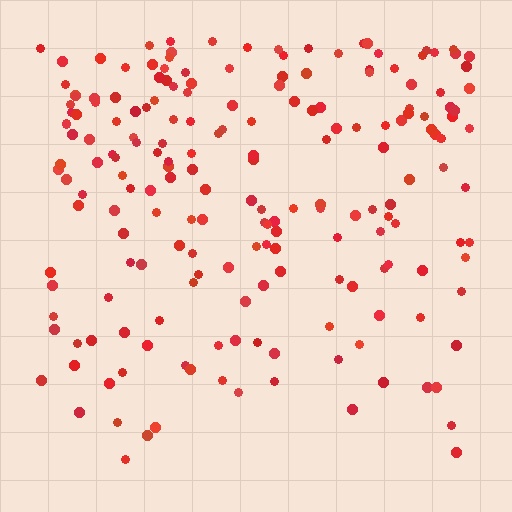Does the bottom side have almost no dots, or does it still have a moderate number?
Still a moderate number, just noticeably fewer than the top.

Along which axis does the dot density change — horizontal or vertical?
Vertical.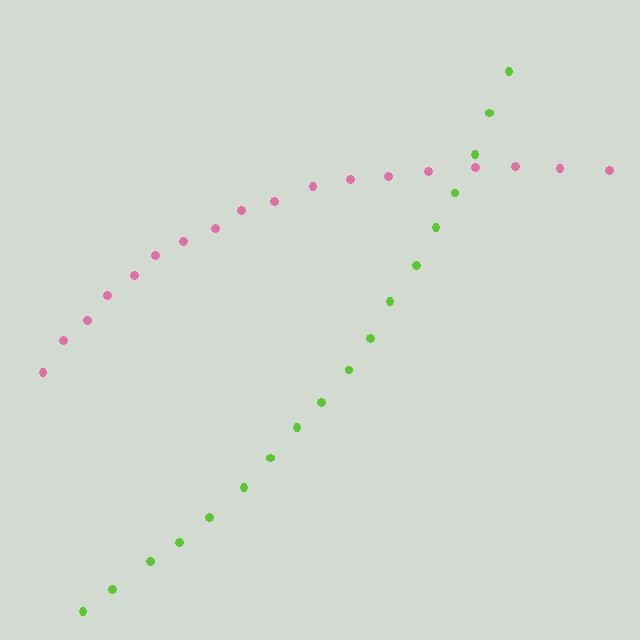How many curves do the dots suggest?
There are 2 distinct paths.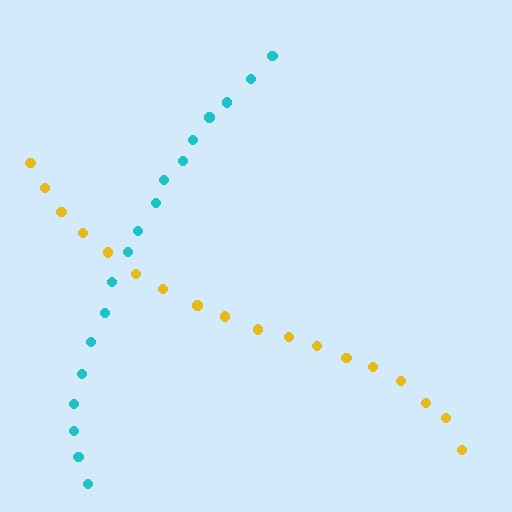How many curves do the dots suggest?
There are 2 distinct paths.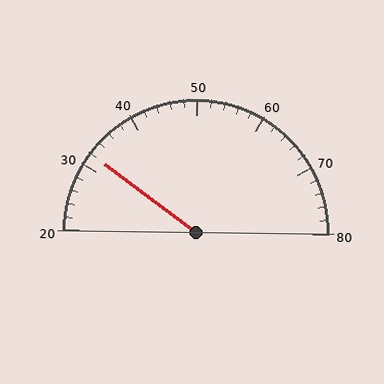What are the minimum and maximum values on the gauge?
The gauge ranges from 20 to 80.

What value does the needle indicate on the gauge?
The needle indicates approximately 32.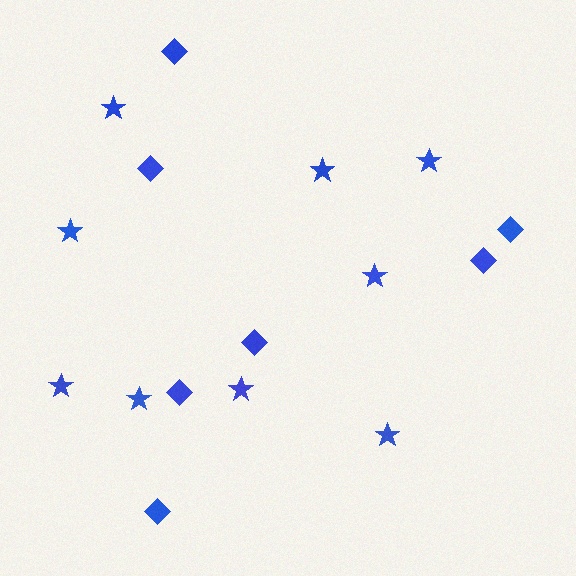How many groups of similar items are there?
There are 2 groups: one group of diamonds (7) and one group of stars (9).